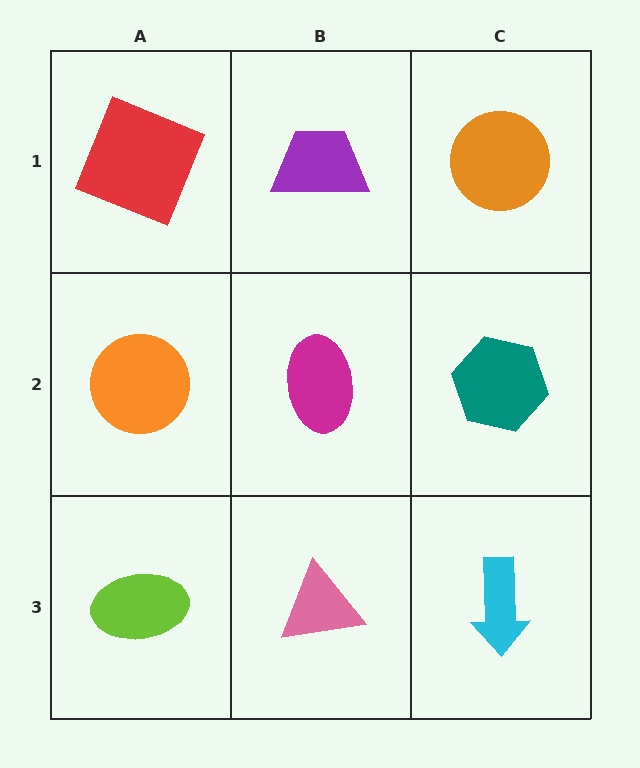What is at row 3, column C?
A cyan arrow.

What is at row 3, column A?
A lime ellipse.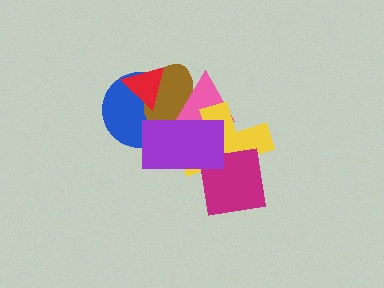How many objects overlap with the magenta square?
2 objects overlap with the magenta square.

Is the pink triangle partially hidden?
Yes, it is partially covered by another shape.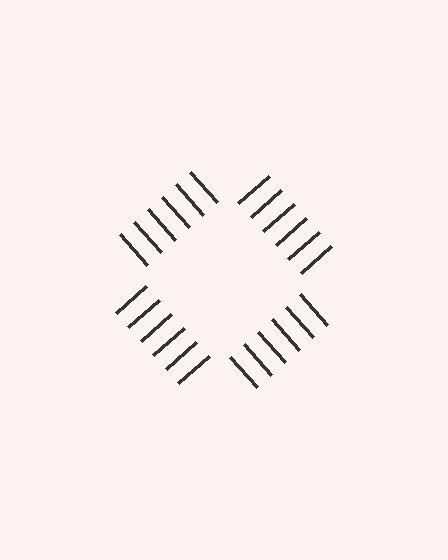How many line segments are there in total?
24 — 6 along each of the 4 edges.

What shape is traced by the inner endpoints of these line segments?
An illusory square — the line segments terminate on its edges but no continuous stroke is drawn.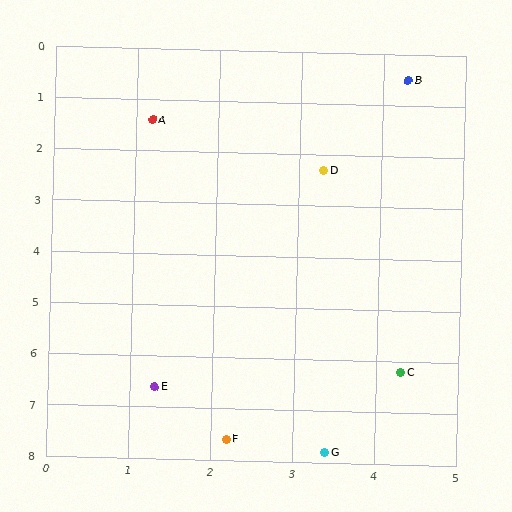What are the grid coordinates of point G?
Point G is at approximately (3.4, 7.8).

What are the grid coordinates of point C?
Point C is at approximately (4.3, 6.2).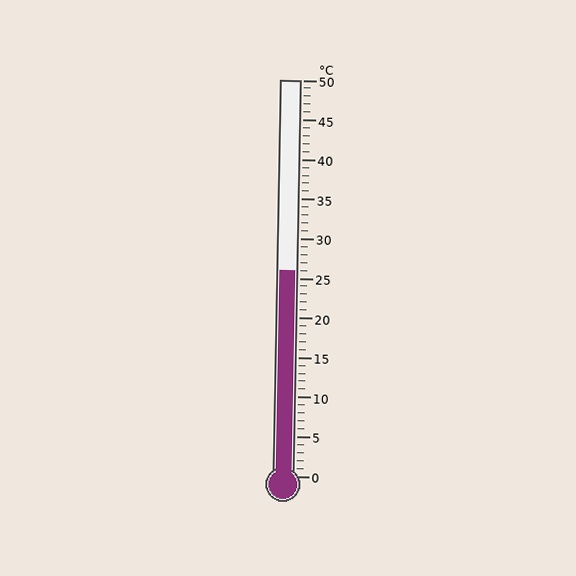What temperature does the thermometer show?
The thermometer shows approximately 26°C.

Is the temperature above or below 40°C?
The temperature is below 40°C.